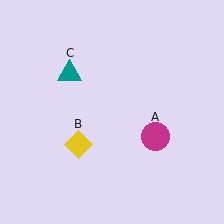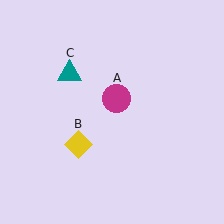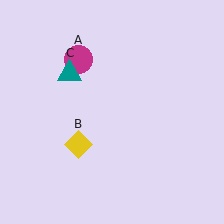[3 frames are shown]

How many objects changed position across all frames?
1 object changed position: magenta circle (object A).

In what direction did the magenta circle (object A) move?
The magenta circle (object A) moved up and to the left.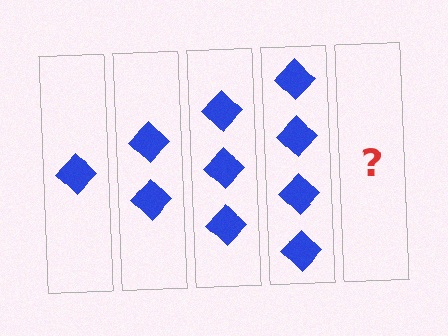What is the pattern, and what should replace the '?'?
The pattern is that each step adds one more diamond. The '?' should be 5 diamonds.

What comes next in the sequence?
The next element should be 5 diamonds.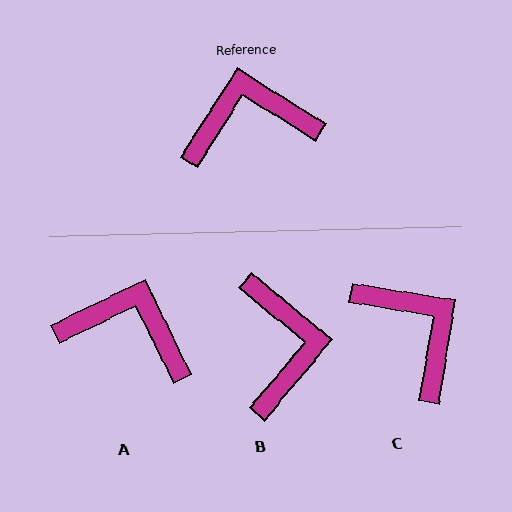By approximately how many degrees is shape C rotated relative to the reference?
Approximately 67 degrees clockwise.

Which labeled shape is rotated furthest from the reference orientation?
B, about 98 degrees away.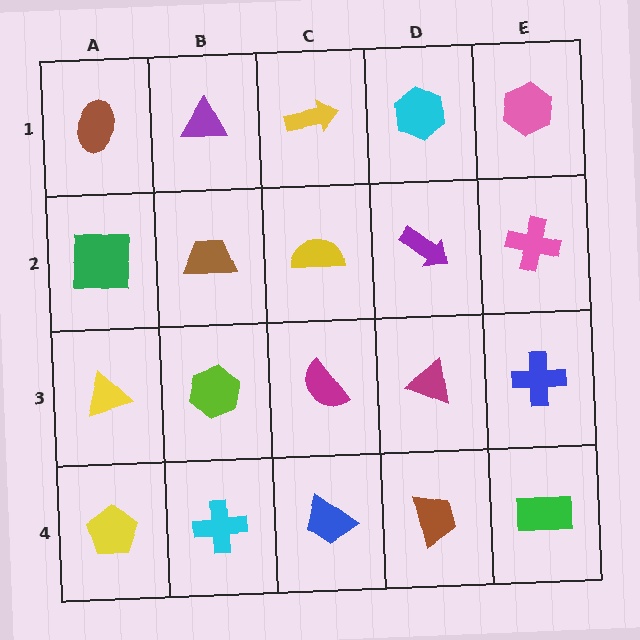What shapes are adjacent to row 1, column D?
A purple arrow (row 2, column D), a yellow arrow (row 1, column C), a pink hexagon (row 1, column E).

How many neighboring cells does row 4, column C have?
3.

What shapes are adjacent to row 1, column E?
A pink cross (row 2, column E), a cyan hexagon (row 1, column D).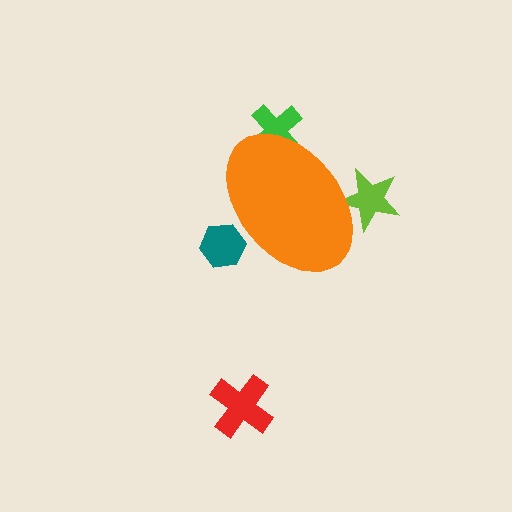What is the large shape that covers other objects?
An orange ellipse.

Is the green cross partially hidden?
Yes, the green cross is partially hidden behind the orange ellipse.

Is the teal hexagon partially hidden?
Yes, the teal hexagon is partially hidden behind the orange ellipse.